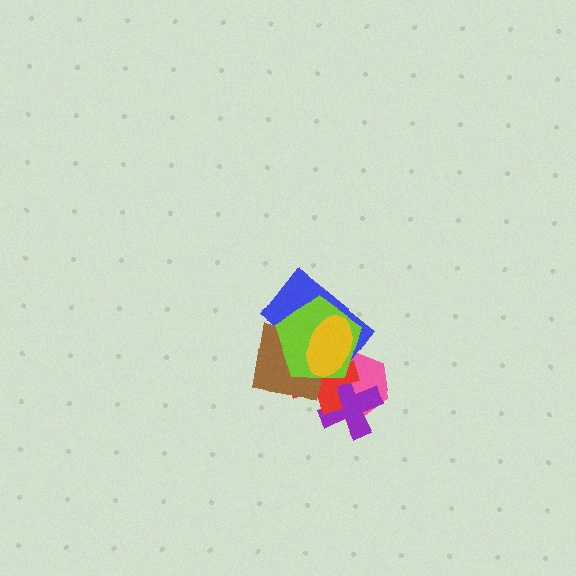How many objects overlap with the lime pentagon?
5 objects overlap with the lime pentagon.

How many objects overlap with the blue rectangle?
5 objects overlap with the blue rectangle.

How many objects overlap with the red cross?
6 objects overlap with the red cross.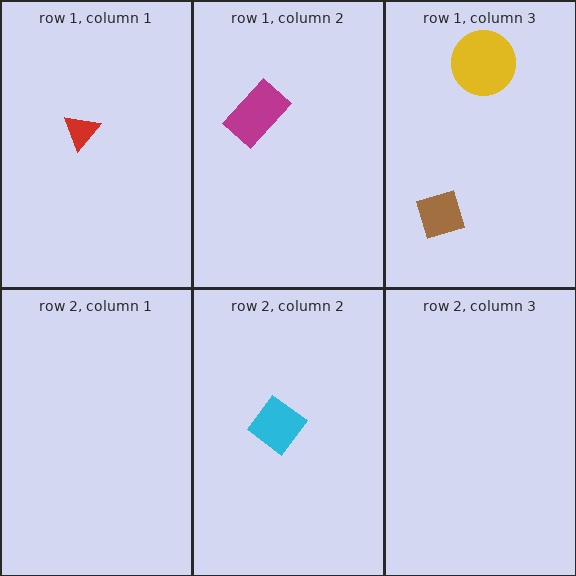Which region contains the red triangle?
The row 1, column 1 region.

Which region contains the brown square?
The row 1, column 3 region.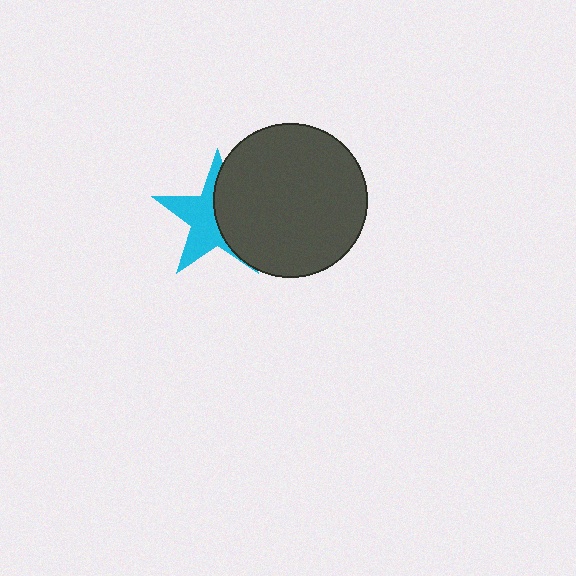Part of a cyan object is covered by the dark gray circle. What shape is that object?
It is a star.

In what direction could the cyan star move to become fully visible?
The cyan star could move left. That would shift it out from behind the dark gray circle entirely.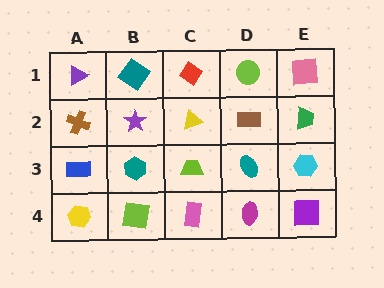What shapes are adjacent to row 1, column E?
A green trapezoid (row 2, column E), a lime circle (row 1, column D).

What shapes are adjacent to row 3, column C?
A yellow triangle (row 2, column C), a pink rectangle (row 4, column C), a teal hexagon (row 3, column B), a teal ellipse (row 3, column D).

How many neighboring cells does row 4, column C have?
3.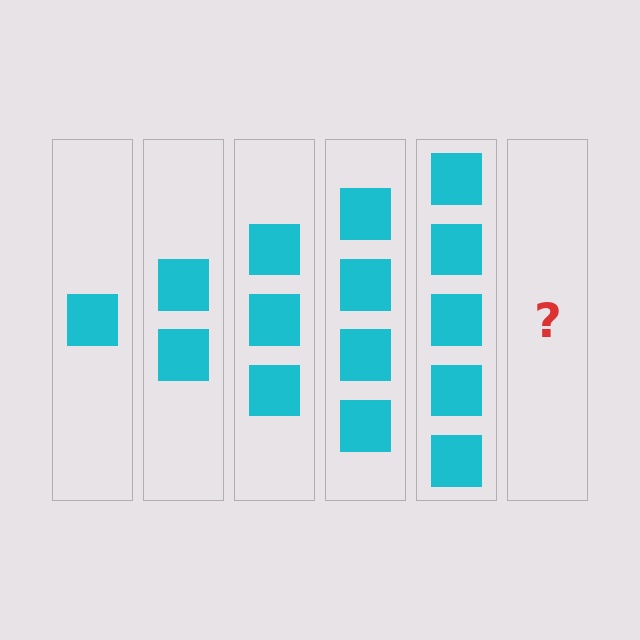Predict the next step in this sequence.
The next step is 6 squares.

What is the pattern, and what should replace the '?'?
The pattern is that each step adds one more square. The '?' should be 6 squares.